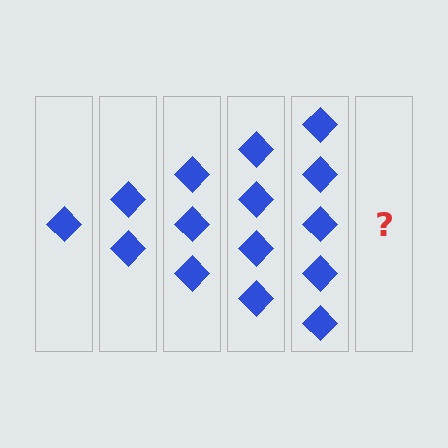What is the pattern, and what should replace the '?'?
The pattern is that each step adds one more diamond. The '?' should be 6 diamonds.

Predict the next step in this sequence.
The next step is 6 diamonds.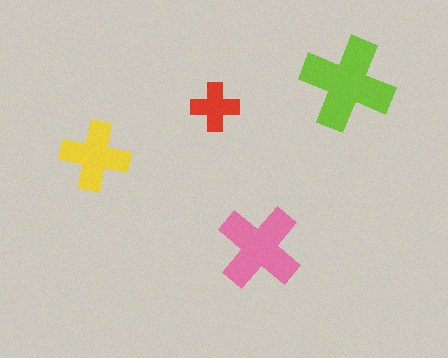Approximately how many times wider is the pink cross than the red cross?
About 2 times wider.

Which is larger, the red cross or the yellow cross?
The yellow one.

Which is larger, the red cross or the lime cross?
The lime one.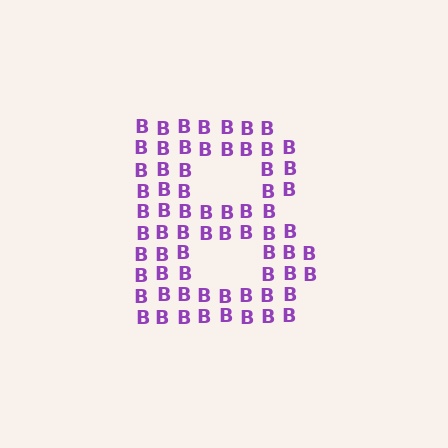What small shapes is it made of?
It is made of small letter B's.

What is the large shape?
The large shape is the letter B.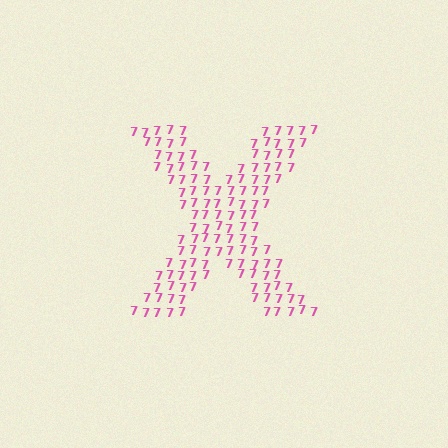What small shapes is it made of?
It is made of small digit 7's.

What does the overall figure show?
The overall figure shows the letter X.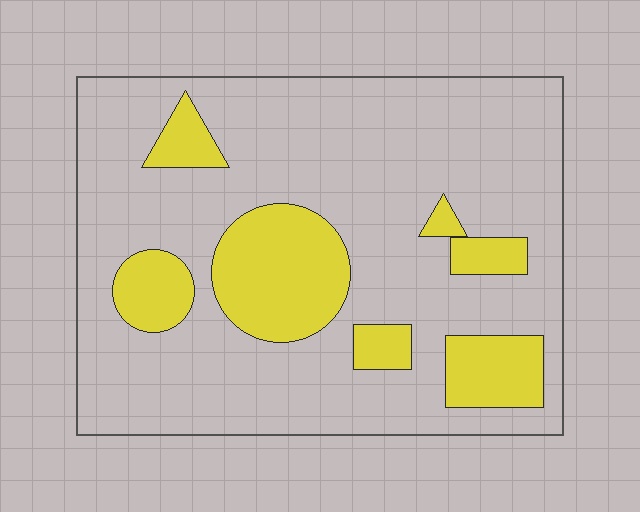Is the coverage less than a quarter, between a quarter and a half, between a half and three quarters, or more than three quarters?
Less than a quarter.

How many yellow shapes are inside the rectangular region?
7.